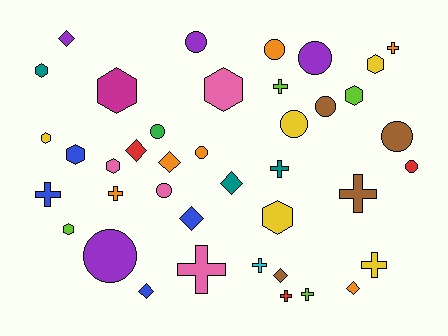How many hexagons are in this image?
There are 10 hexagons.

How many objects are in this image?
There are 40 objects.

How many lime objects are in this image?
There are 4 lime objects.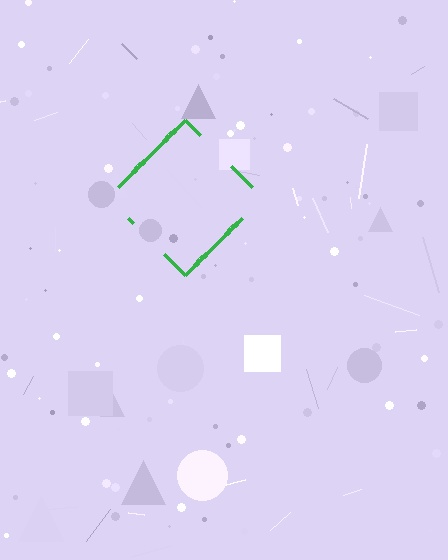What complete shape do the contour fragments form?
The contour fragments form a diamond.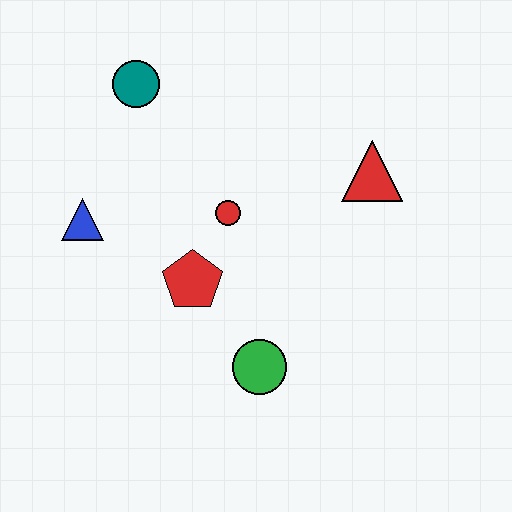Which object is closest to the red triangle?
The red circle is closest to the red triangle.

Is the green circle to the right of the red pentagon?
Yes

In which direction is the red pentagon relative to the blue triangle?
The red pentagon is to the right of the blue triangle.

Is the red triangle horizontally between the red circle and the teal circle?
No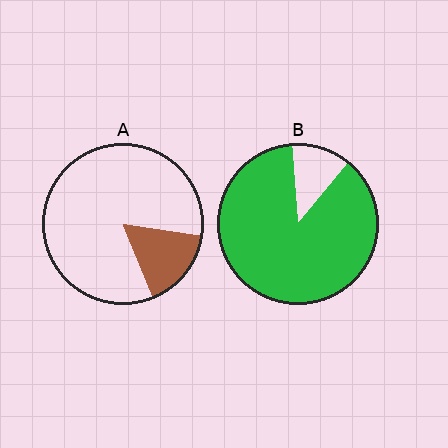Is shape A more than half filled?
No.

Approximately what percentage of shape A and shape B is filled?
A is approximately 15% and B is approximately 90%.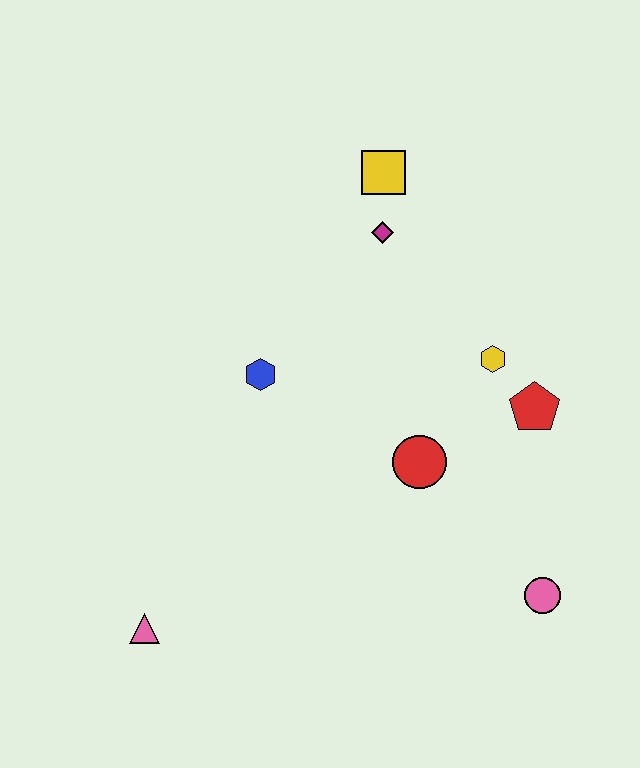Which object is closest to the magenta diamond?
The yellow square is closest to the magenta diamond.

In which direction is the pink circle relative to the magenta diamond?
The pink circle is below the magenta diamond.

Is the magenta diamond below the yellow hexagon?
No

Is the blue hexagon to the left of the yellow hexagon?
Yes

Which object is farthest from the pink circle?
The yellow square is farthest from the pink circle.